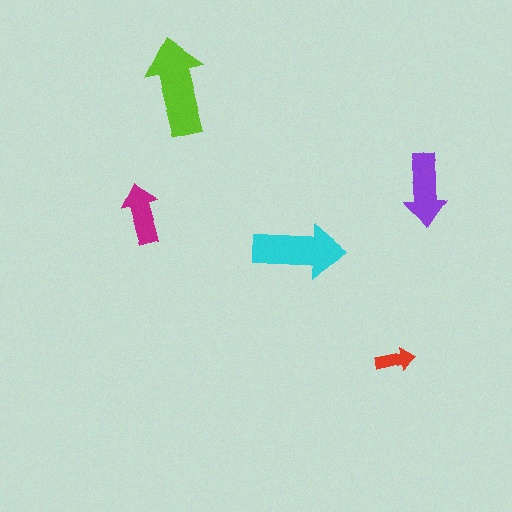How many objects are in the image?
There are 5 objects in the image.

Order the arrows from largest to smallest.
the lime one, the cyan one, the purple one, the magenta one, the red one.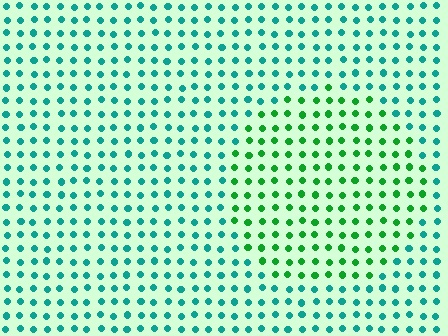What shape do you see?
I see a circle.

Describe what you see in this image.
The image is filled with small teal elements in a uniform arrangement. A circle-shaped region is visible where the elements are tinted to a slightly different hue, forming a subtle color boundary.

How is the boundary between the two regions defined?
The boundary is defined purely by a slight shift in hue (about 44 degrees). Spacing, size, and orientation are identical on both sides.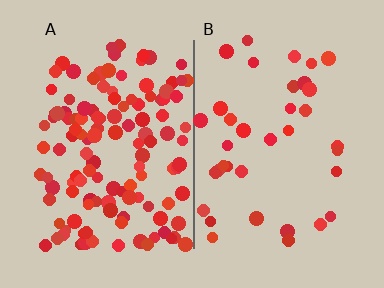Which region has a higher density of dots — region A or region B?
A (the left).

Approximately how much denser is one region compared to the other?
Approximately 3.4× — region A over region B.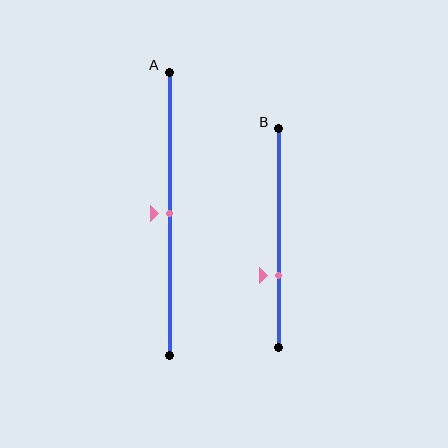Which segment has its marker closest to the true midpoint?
Segment A has its marker closest to the true midpoint.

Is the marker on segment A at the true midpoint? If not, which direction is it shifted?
Yes, the marker on segment A is at the true midpoint.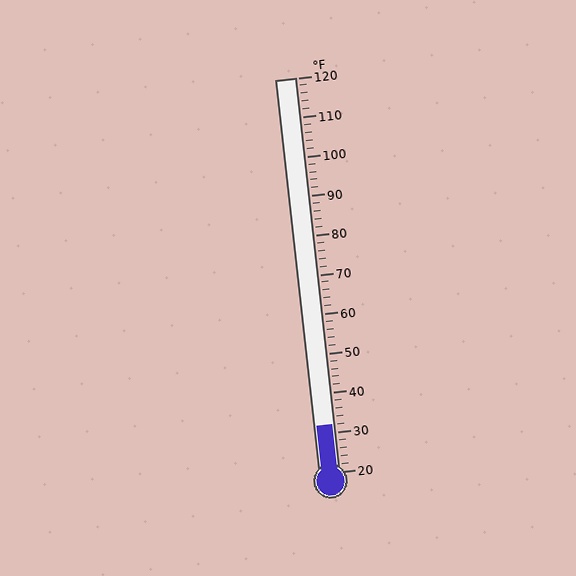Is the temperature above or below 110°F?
The temperature is below 110°F.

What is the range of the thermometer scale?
The thermometer scale ranges from 20°F to 120°F.